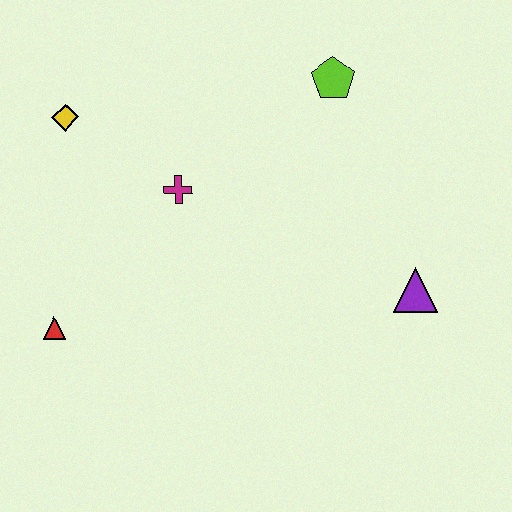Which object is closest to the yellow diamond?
The magenta cross is closest to the yellow diamond.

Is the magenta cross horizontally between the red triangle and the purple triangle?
Yes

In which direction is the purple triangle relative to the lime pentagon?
The purple triangle is below the lime pentagon.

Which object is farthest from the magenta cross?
The purple triangle is farthest from the magenta cross.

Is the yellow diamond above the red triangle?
Yes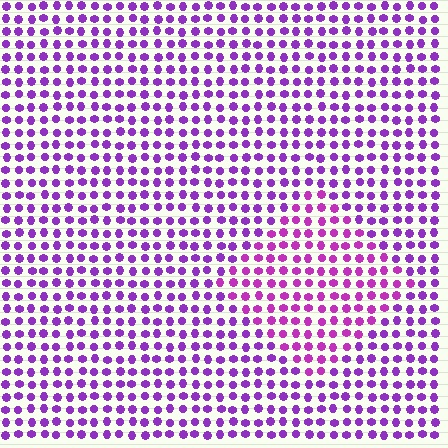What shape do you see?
I see a diamond.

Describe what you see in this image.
The image is filled with small purple elements in a uniform arrangement. A diamond-shaped region is visible where the elements are tinted to a slightly different hue, forming a subtle color boundary.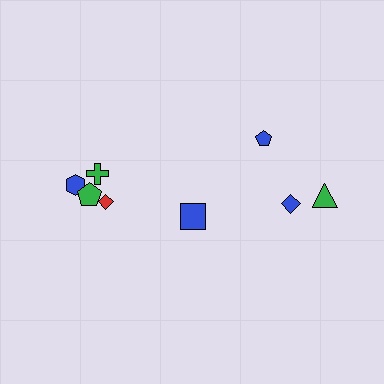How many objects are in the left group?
There are 5 objects.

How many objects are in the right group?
There are 3 objects.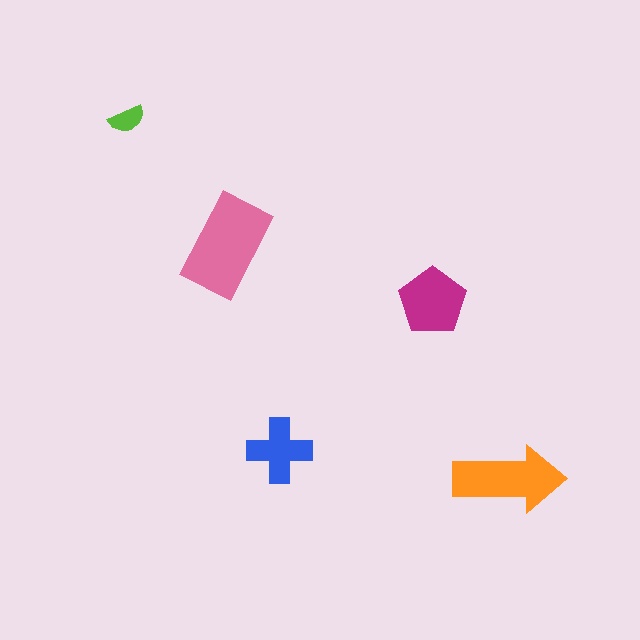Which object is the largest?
The pink rectangle.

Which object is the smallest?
The lime semicircle.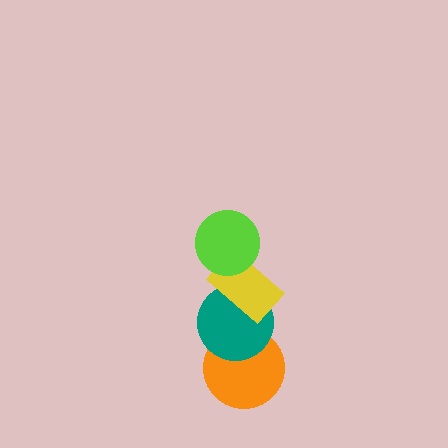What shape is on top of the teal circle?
The yellow rectangle is on top of the teal circle.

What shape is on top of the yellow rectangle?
The lime circle is on top of the yellow rectangle.